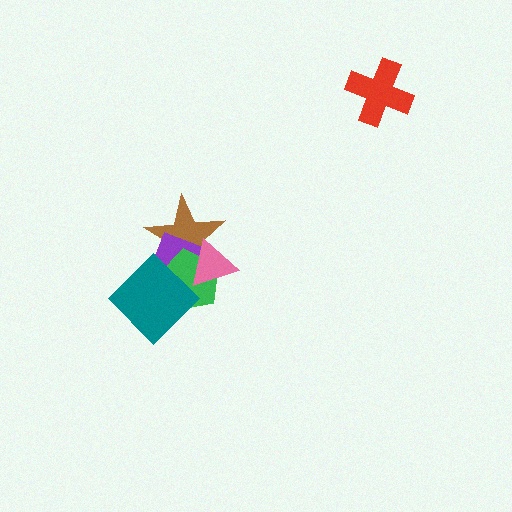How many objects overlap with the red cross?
0 objects overlap with the red cross.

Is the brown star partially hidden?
Yes, it is partially covered by another shape.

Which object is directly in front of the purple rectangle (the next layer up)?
The green pentagon is directly in front of the purple rectangle.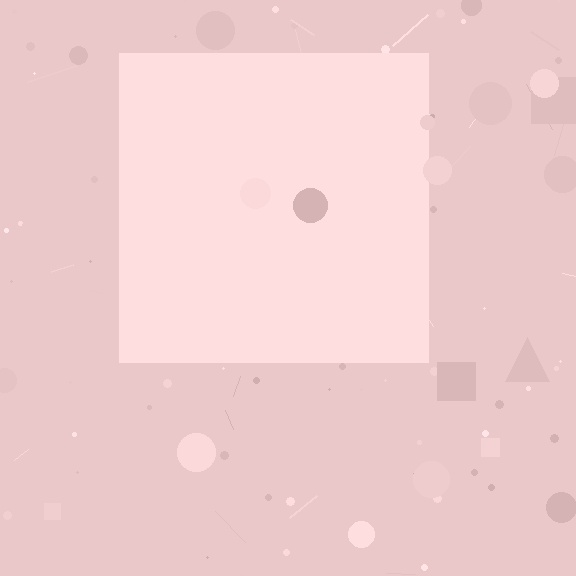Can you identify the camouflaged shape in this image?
The camouflaged shape is a square.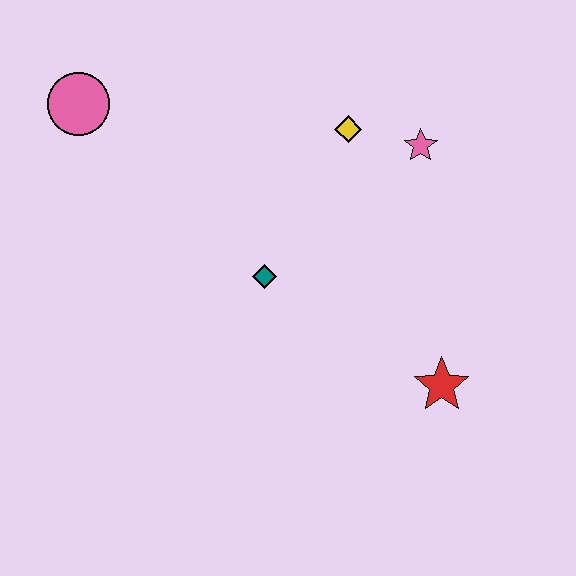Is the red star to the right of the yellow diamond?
Yes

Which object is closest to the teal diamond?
The yellow diamond is closest to the teal diamond.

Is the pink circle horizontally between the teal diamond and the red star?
No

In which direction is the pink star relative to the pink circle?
The pink star is to the right of the pink circle.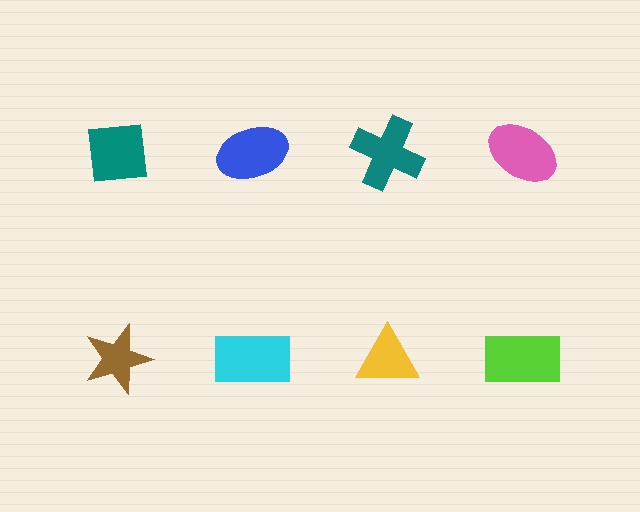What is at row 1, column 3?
A teal cross.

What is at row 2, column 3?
A yellow triangle.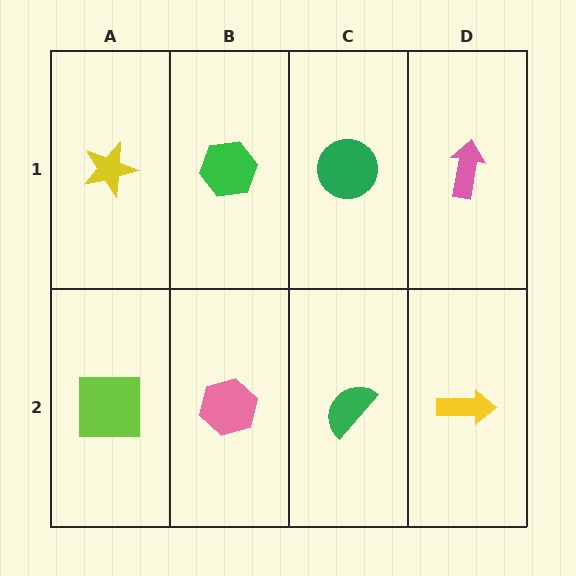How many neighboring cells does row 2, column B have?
3.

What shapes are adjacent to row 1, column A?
A lime square (row 2, column A), a green hexagon (row 1, column B).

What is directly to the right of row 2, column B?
A green semicircle.